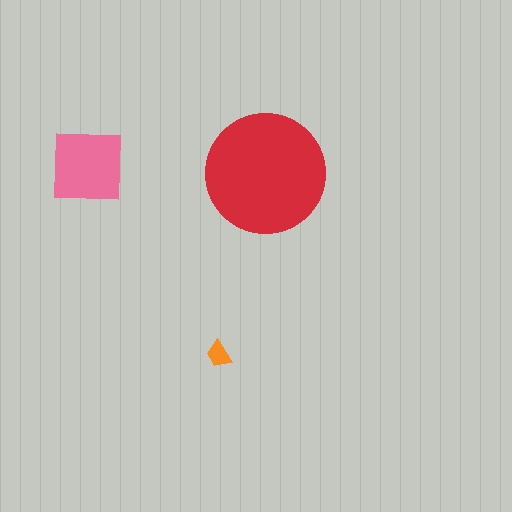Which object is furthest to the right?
The red circle is rightmost.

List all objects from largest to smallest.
The red circle, the pink square, the orange trapezoid.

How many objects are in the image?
There are 3 objects in the image.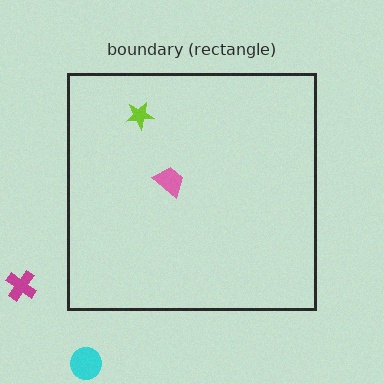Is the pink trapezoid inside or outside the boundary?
Inside.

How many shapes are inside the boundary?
2 inside, 2 outside.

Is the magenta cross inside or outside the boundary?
Outside.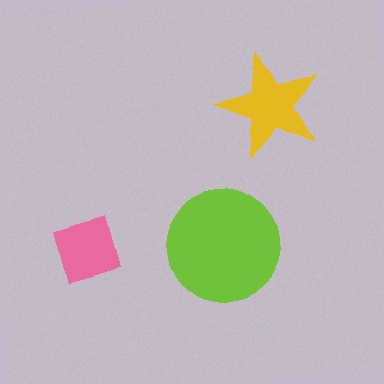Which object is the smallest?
The pink square.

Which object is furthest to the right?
The yellow star is rightmost.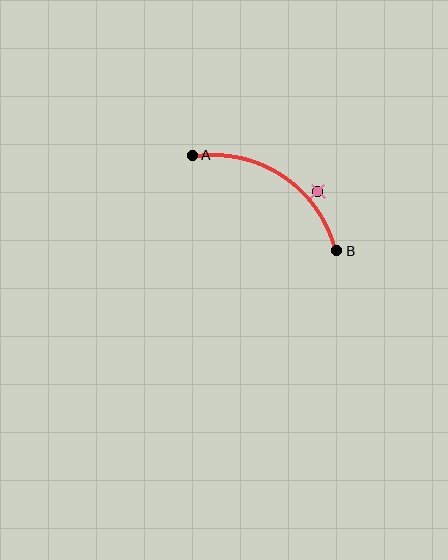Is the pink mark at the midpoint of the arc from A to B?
No — the pink mark does not lie on the arc at all. It sits slightly outside the curve.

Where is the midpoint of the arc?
The arc midpoint is the point on the curve farthest from the straight line joining A and B. It sits above that line.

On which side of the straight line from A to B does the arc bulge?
The arc bulges above the straight line connecting A and B.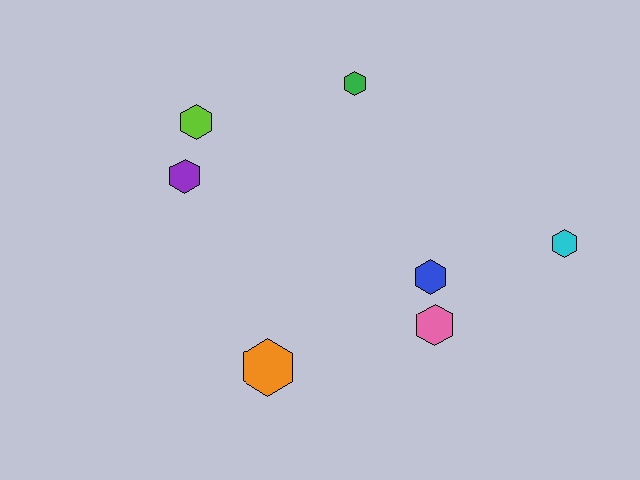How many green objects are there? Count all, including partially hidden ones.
There is 1 green object.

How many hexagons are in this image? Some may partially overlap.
There are 7 hexagons.